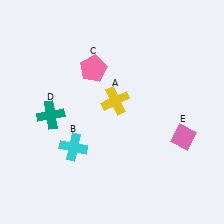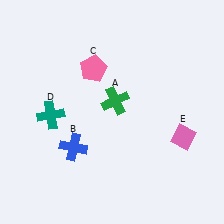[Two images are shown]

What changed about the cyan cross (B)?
In Image 1, B is cyan. In Image 2, it changed to blue.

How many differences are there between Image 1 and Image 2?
There are 2 differences between the two images.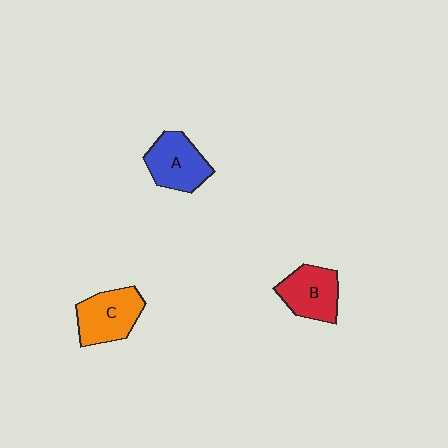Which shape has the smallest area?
Shape B (red).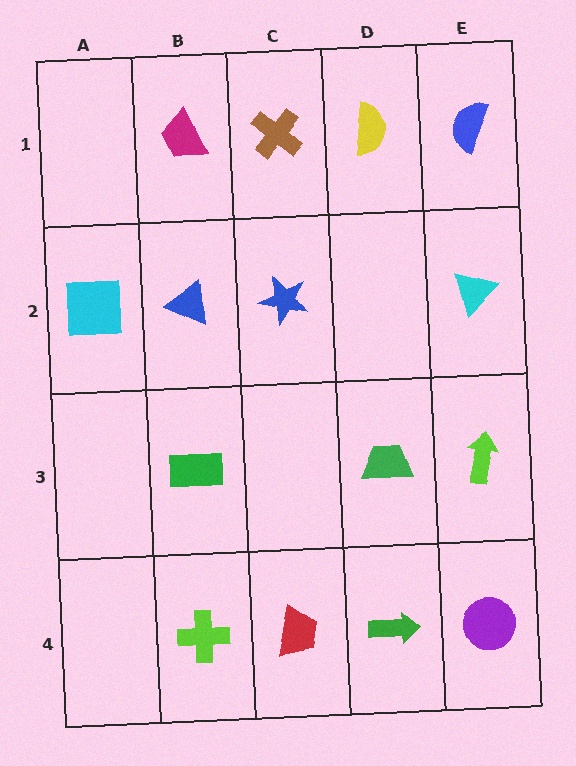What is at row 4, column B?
A lime cross.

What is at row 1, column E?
A blue semicircle.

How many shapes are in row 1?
4 shapes.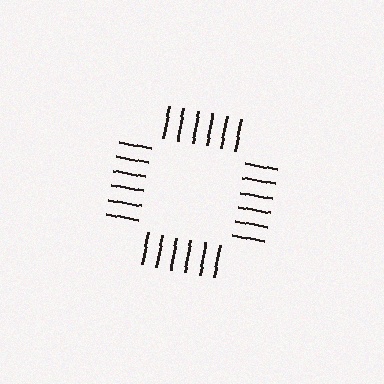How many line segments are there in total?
24 — 6 along each of the 4 edges.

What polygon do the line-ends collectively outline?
An illusory square — the line segments terminate on its edges but no continuous stroke is drawn.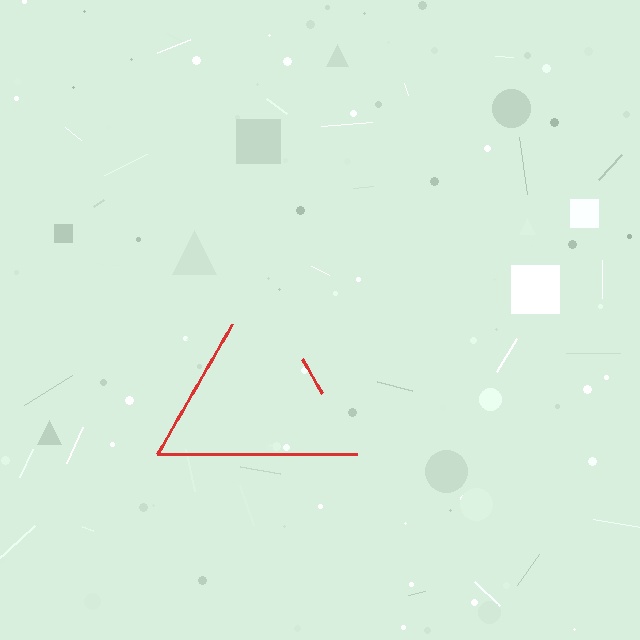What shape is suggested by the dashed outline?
The dashed outline suggests a triangle.